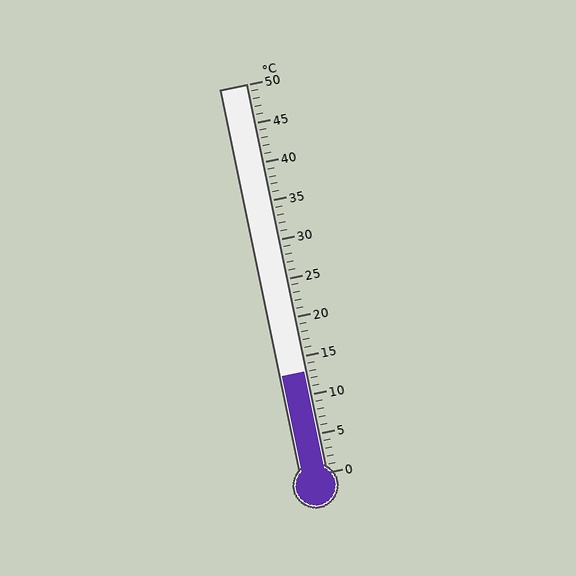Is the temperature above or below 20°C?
The temperature is below 20°C.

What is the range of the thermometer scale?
The thermometer scale ranges from 0°C to 50°C.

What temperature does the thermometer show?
The thermometer shows approximately 13°C.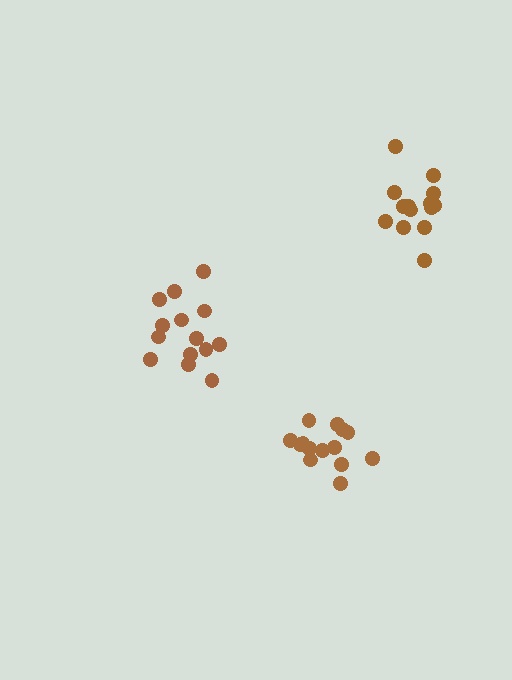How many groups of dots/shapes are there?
There are 3 groups.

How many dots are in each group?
Group 1: 14 dots, Group 2: 14 dots, Group 3: 14 dots (42 total).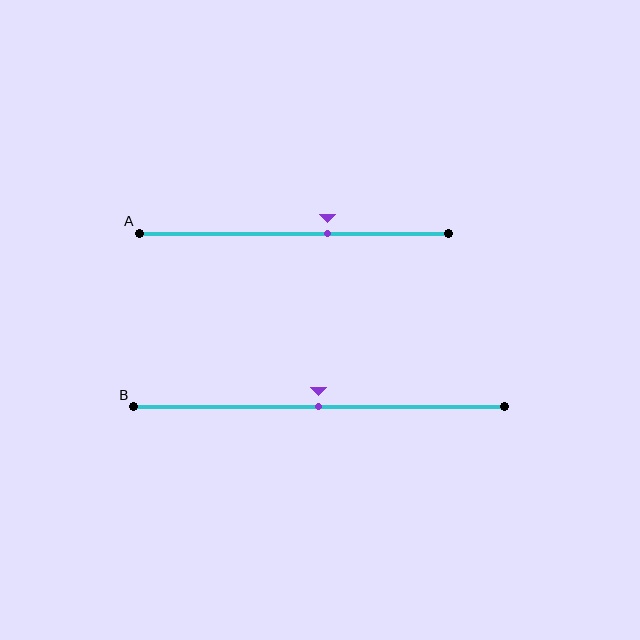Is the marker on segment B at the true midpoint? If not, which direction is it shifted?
Yes, the marker on segment B is at the true midpoint.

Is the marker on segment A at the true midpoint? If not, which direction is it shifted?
No, the marker on segment A is shifted to the right by about 11% of the segment length.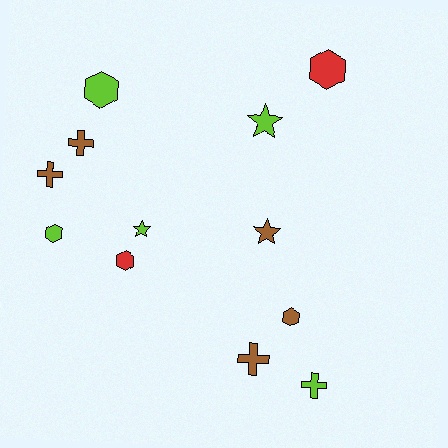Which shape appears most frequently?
Hexagon, with 5 objects.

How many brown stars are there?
There is 1 brown star.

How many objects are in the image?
There are 12 objects.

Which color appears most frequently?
Brown, with 5 objects.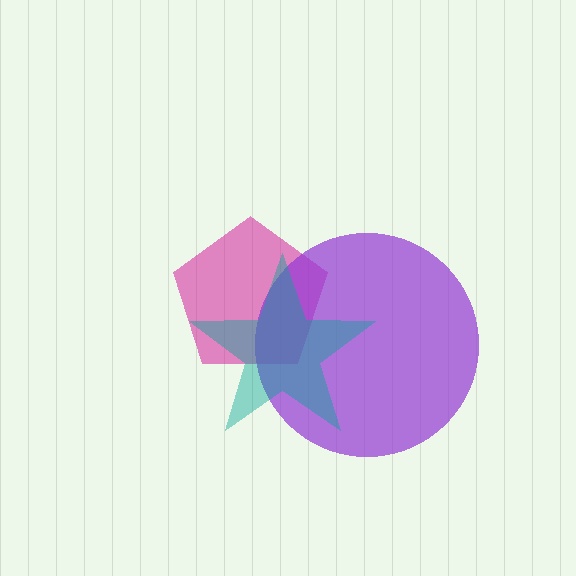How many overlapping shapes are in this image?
There are 3 overlapping shapes in the image.